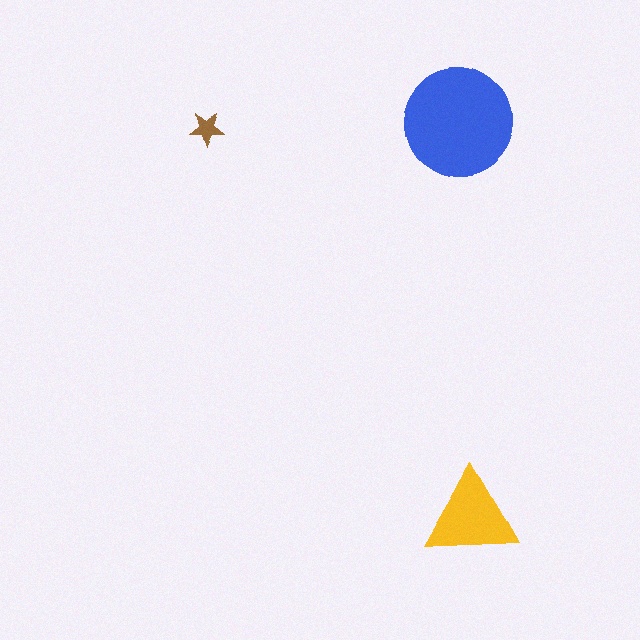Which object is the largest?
The blue circle.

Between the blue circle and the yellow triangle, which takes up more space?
The blue circle.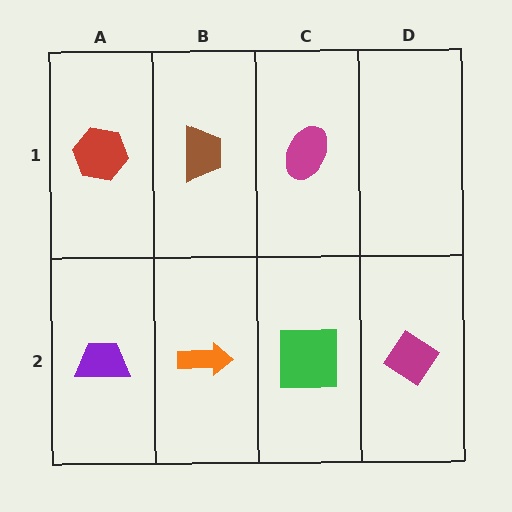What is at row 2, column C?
A green square.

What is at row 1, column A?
A red hexagon.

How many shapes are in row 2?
4 shapes.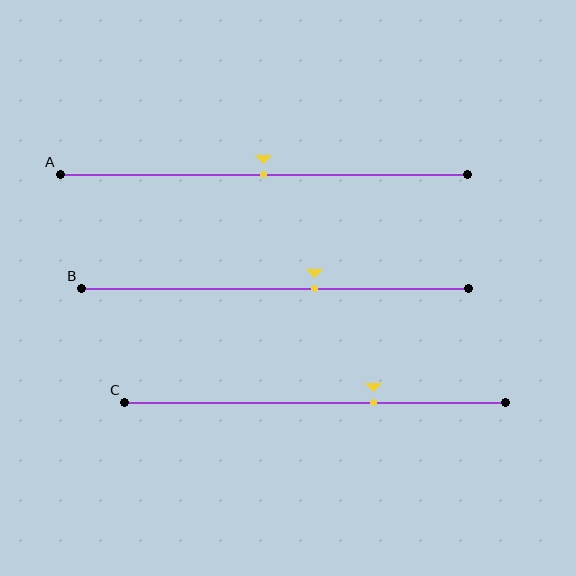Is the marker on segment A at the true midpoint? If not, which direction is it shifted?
Yes, the marker on segment A is at the true midpoint.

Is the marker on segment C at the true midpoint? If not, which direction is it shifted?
No, the marker on segment C is shifted to the right by about 16% of the segment length.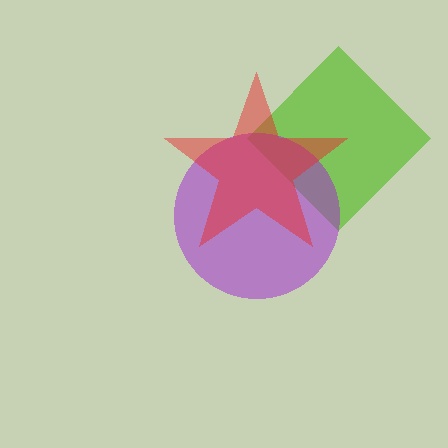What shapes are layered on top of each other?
The layered shapes are: a lime diamond, a purple circle, a red star.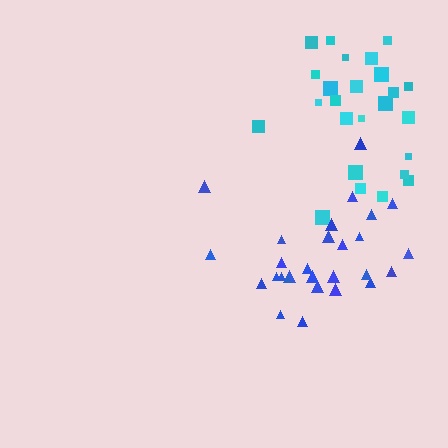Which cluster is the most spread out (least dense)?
Cyan.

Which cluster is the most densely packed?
Blue.